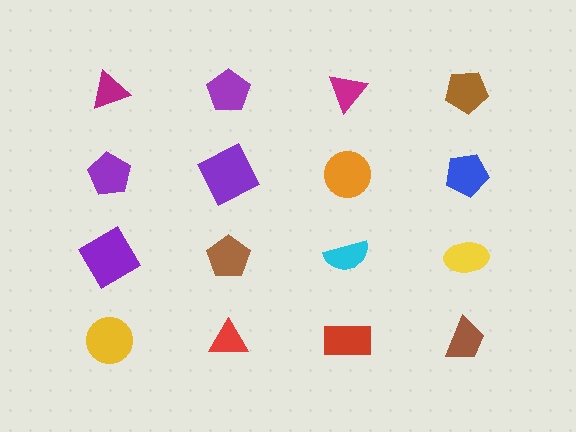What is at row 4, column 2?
A red triangle.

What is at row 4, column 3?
A red rectangle.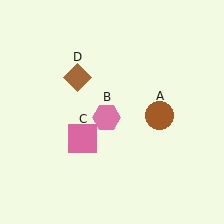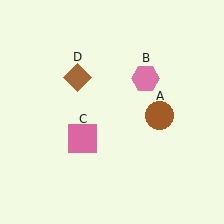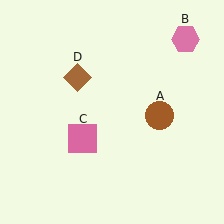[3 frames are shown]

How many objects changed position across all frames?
1 object changed position: pink hexagon (object B).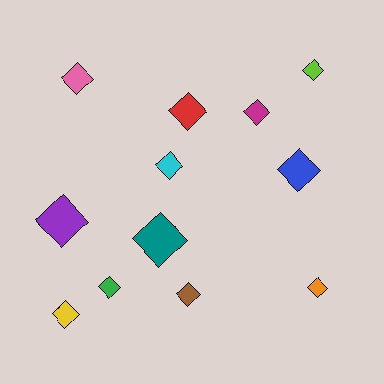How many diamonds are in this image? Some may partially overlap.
There are 12 diamonds.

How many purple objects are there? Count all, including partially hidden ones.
There is 1 purple object.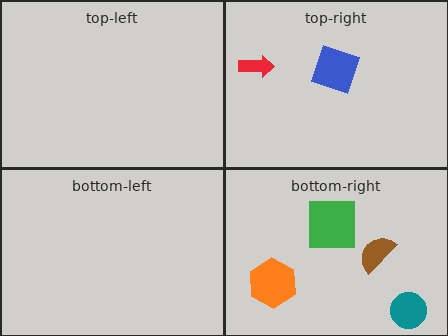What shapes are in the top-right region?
The blue diamond, the red arrow.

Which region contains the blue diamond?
The top-right region.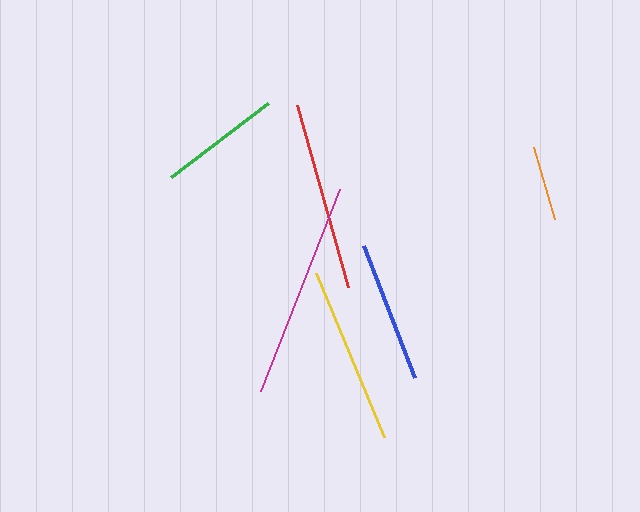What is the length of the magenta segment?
The magenta segment is approximately 217 pixels long.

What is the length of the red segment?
The red segment is approximately 188 pixels long.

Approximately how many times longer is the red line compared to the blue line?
The red line is approximately 1.3 times the length of the blue line.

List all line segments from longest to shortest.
From longest to shortest: magenta, red, yellow, blue, green, orange.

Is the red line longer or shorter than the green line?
The red line is longer than the green line.